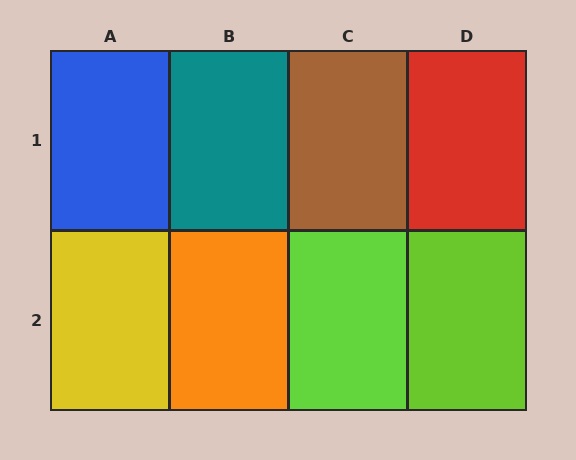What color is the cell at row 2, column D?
Lime.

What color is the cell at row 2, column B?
Orange.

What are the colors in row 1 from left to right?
Blue, teal, brown, red.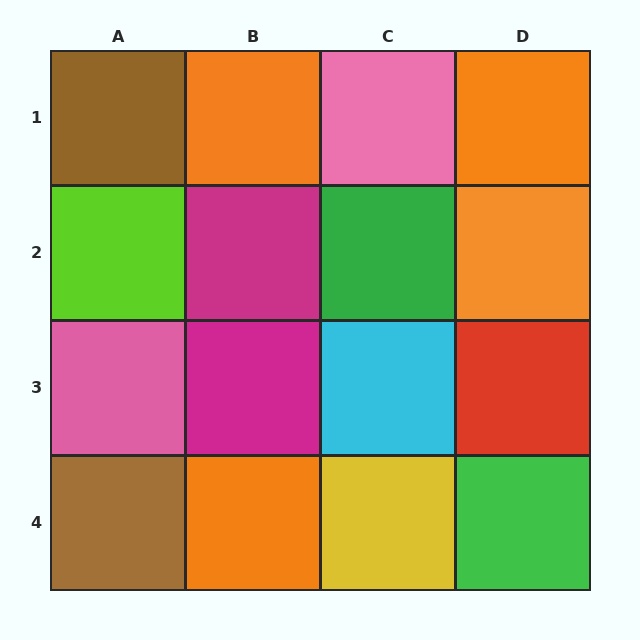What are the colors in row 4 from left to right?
Brown, orange, yellow, green.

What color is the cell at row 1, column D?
Orange.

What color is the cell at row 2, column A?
Lime.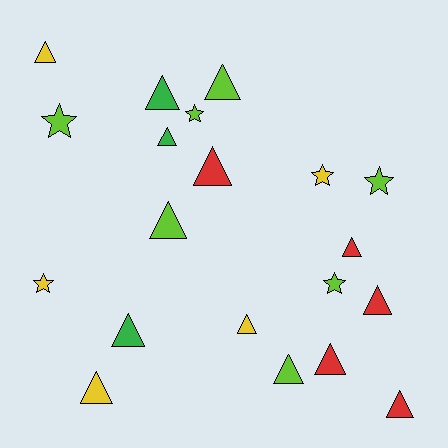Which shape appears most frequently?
Triangle, with 14 objects.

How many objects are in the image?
There are 20 objects.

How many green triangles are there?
There are 3 green triangles.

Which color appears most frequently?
Lime, with 7 objects.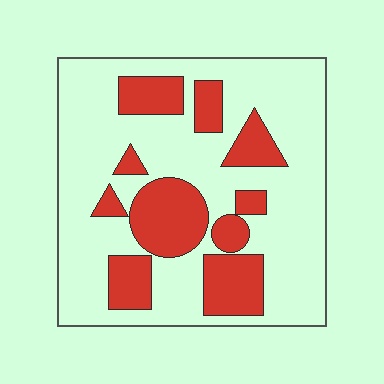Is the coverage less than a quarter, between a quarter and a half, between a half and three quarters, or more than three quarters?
Between a quarter and a half.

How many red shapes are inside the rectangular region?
10.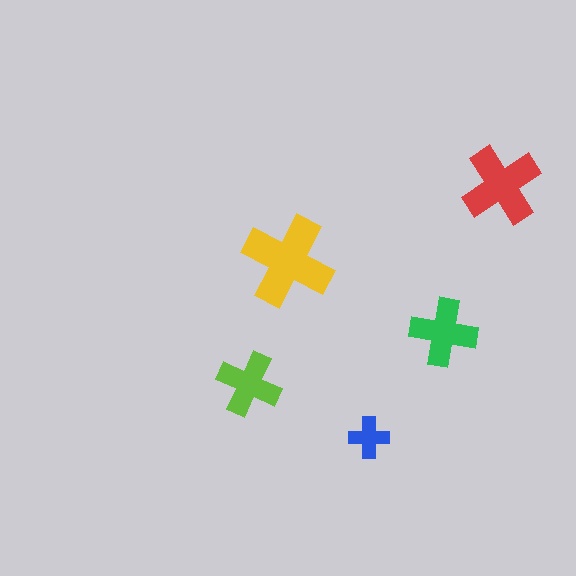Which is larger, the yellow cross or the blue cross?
The yellow one.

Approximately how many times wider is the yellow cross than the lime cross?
About 1.5 times wider.